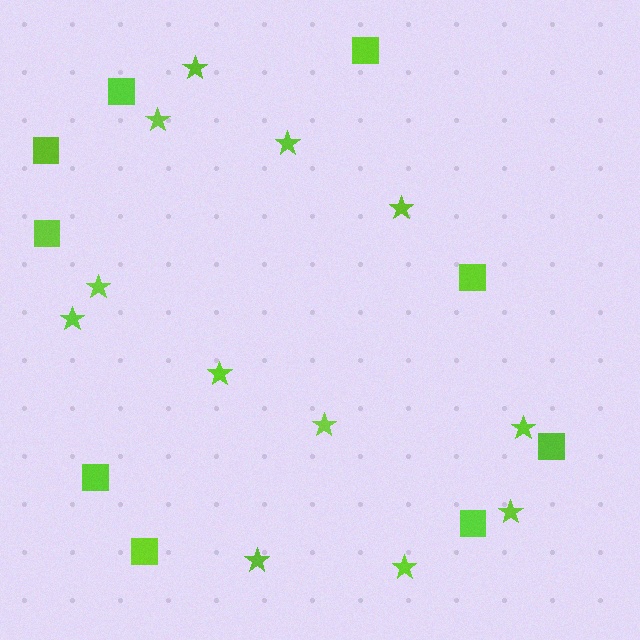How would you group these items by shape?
There are 2 groups: one group of squares (9) and one group of stars (12).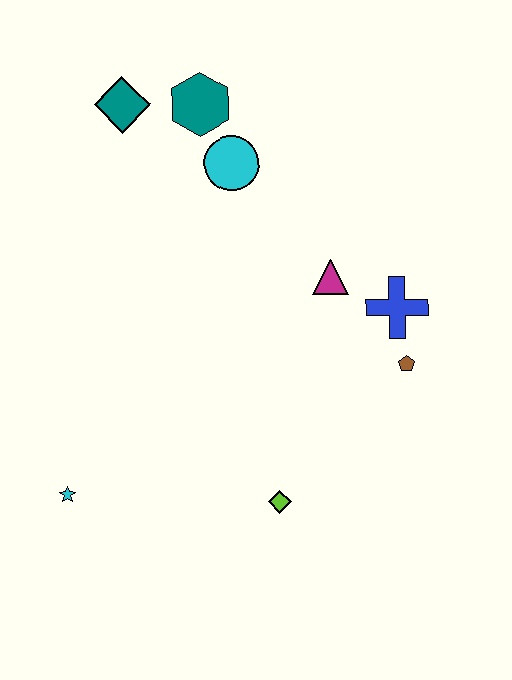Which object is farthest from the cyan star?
The teal hexagon is farthest from the cyan star.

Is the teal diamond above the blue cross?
Yes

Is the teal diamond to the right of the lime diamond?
No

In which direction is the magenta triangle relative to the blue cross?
The magenta triangle is to the left of the blue cross.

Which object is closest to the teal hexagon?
The cyan circle is closest to the teal hexagon.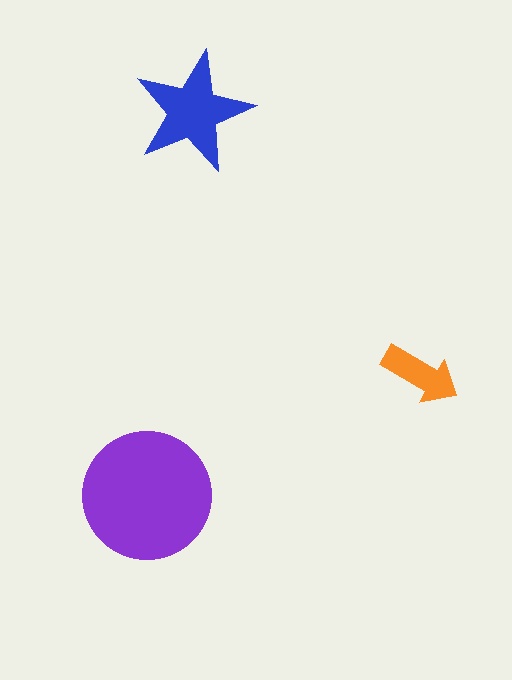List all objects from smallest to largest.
The orange arrow, the blue star, the purple circle.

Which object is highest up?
The blue star is topmost.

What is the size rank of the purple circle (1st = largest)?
1st.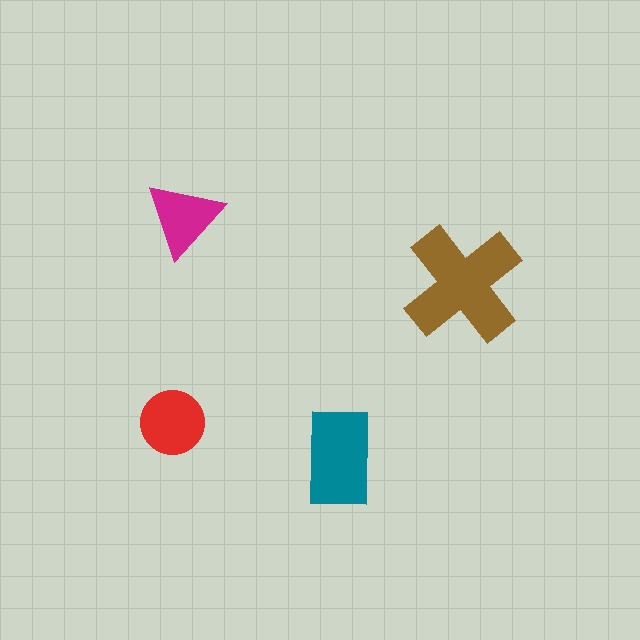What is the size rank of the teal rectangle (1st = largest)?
2nd.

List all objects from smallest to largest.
The magenta triangle, the red circle, the teal rectangle, the brown cross.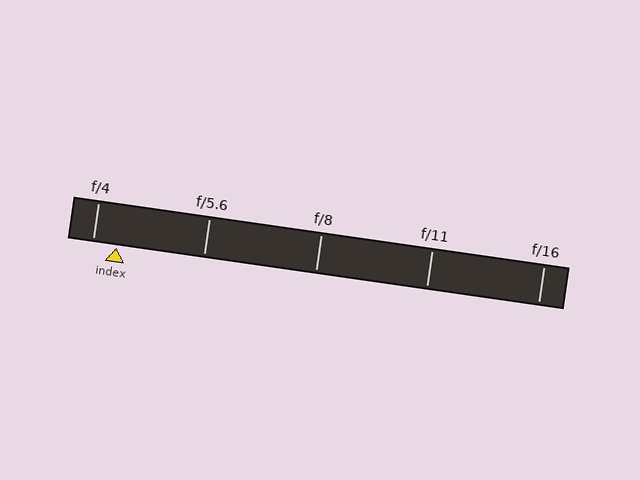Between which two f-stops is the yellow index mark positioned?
The index mark is between f/4 and f/5.6.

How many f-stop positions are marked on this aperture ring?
There are 5 f-stop positions marked.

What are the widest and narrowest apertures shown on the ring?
The widest aperture shown is f/4 and the narrowest is f/16.